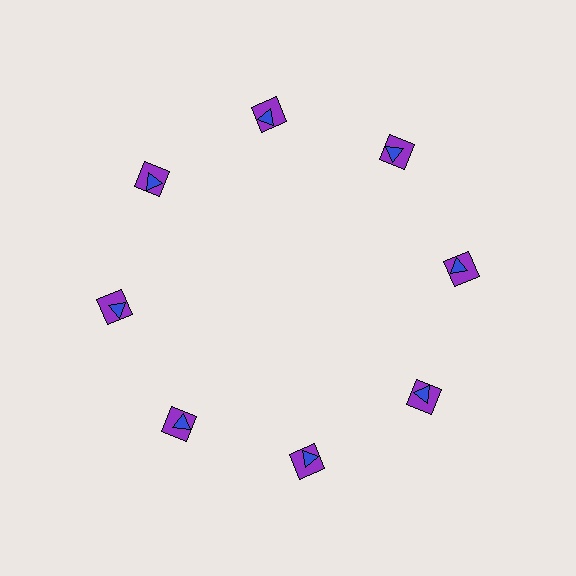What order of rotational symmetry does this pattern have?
This pattern has 8-fold rotational symmetry.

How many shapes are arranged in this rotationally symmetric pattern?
There are 16 shapes, arranged in 8 groups of 2.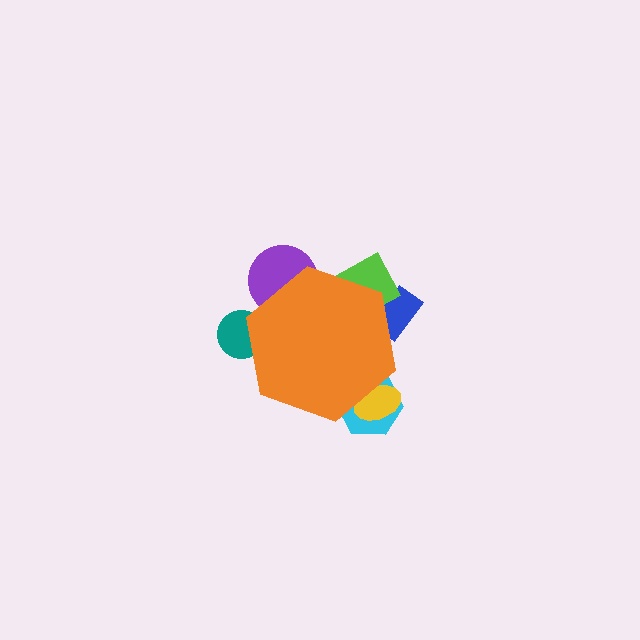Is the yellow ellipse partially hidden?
Yes, the yellow ellipse is partially hidden behind the orange hexagon.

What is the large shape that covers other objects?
An orange hexagon.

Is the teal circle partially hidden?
Yes, the teal circle is partially hidden behind the orange hexagon.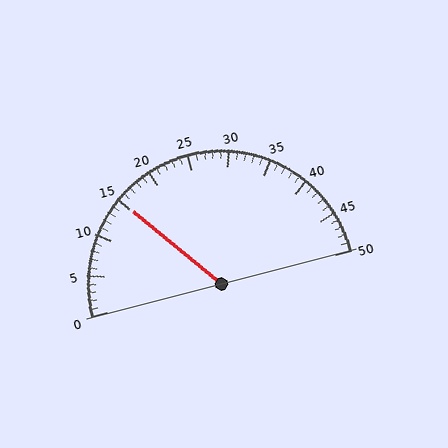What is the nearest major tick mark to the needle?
The nearest major tick mark is 15.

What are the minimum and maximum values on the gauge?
The gauge ranges from 0 to 50.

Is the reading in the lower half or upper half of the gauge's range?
The reading is in the lower half of the range (0 to 50).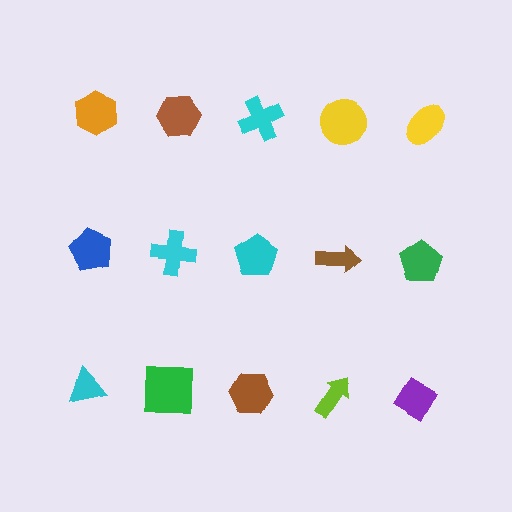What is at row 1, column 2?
A brown hexagon.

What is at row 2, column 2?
A cyan cross.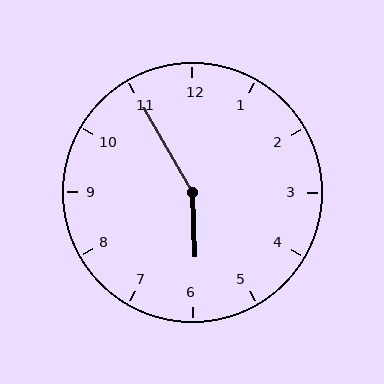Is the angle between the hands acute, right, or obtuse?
It is obtuse.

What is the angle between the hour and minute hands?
Approximately 152 degrees.